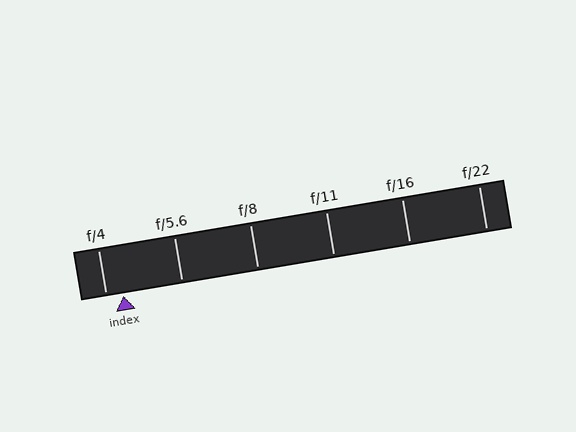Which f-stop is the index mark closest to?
The index mark is closest to f/4.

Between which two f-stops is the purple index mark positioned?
The index mark is between f/4 and f/5.6.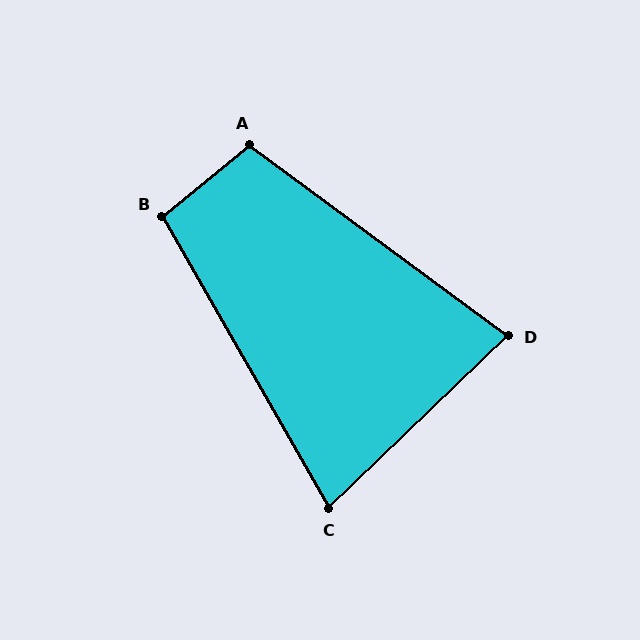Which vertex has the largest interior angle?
A, at approximately 104 degrees.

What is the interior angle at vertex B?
Approximately 100 degrees (obtuse).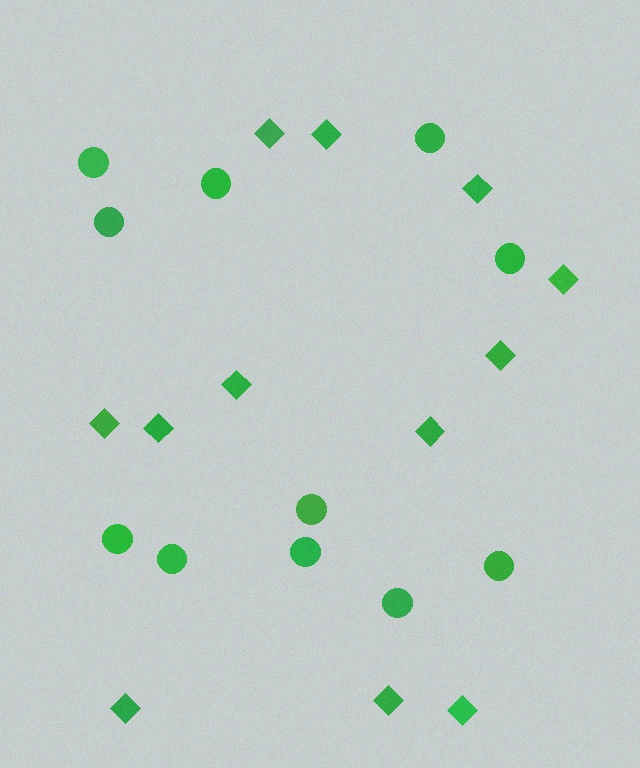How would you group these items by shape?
There are 2 groups: one group of circles (11) and one group of diamonds (12).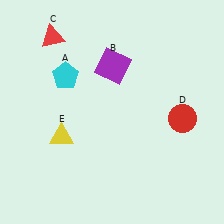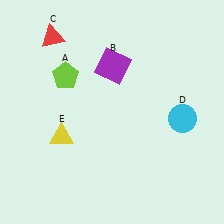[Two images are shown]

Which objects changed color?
A changed from cyan to lime. D changed from red to cyan.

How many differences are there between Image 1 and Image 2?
There are 2 differences between the two images.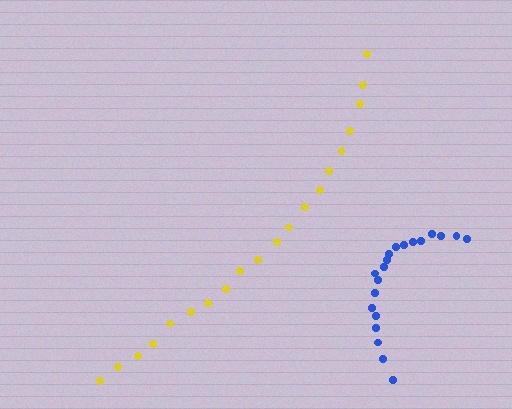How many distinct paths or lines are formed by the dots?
There are 2 distinct paths.